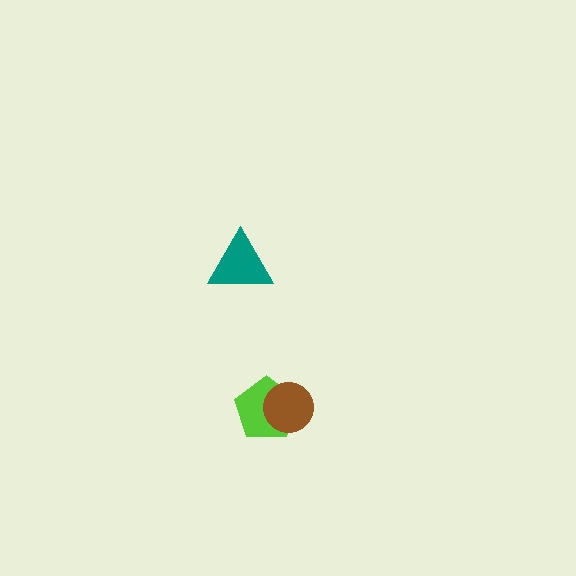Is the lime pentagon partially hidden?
Yes, it is partially covered by another shape.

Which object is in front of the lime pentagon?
The brown circle is in front of the lime pentagon.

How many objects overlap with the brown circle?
1 object overlaps with the brown circle.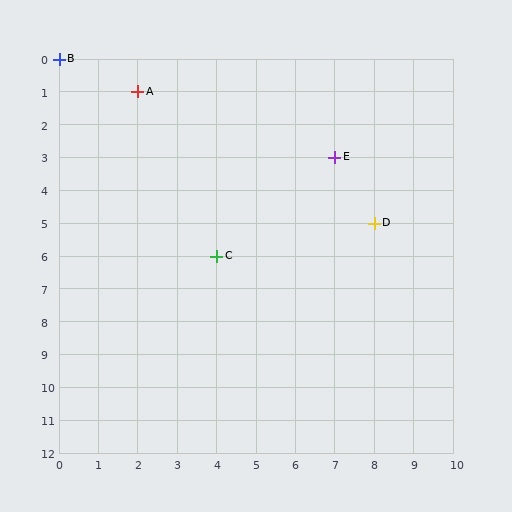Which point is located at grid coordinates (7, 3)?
Point E is at (7, 3).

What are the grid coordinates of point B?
Point B is at grid coordinates (0, 0).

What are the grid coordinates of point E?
Point E is at grid coordinates (7, 3).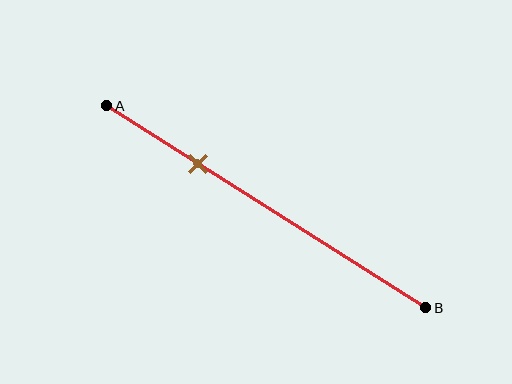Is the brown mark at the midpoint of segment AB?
No, the mark is at about 30% from A, not at the 50% midpoint.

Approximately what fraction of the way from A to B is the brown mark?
The brown mark is approximately 30% of the way from A to B.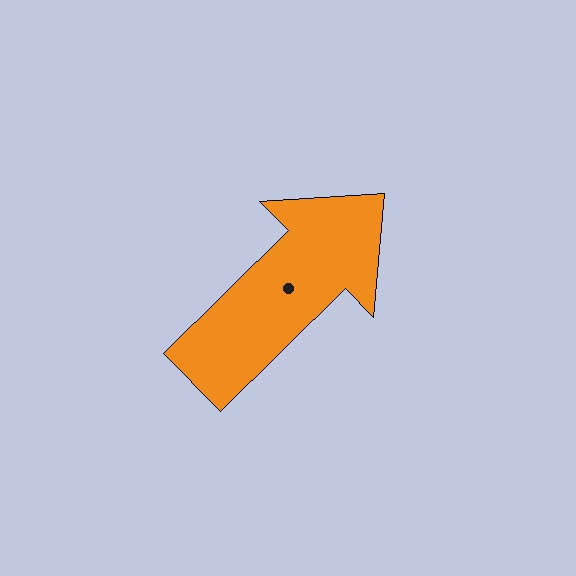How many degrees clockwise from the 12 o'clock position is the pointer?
Approximately 45 degrees.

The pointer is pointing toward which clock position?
Roughly 2 o'clock.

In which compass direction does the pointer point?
Northeast.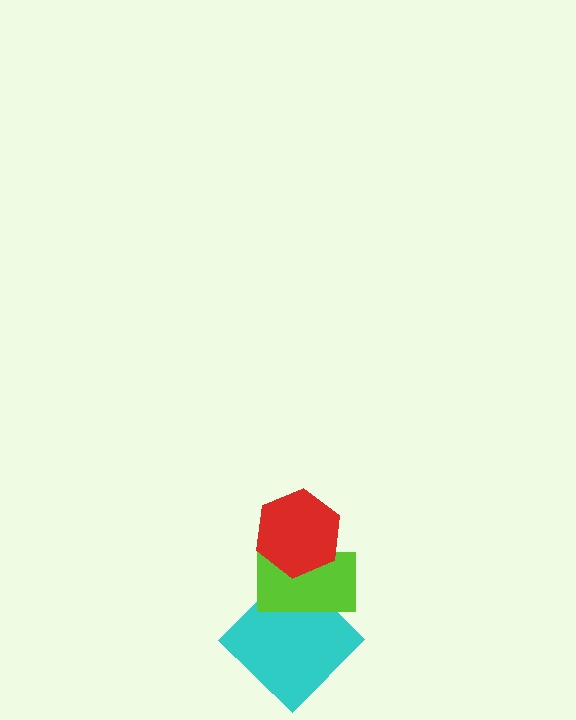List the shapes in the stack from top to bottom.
From top to bottom: the red hexagon, the lime rectangle, the cyan diamond.